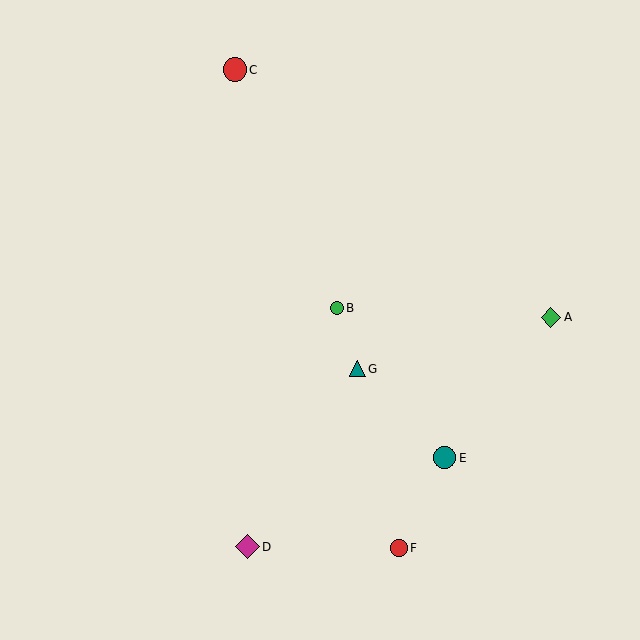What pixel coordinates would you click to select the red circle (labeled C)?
Click at (235, 70) to select the red circle C.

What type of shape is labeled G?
Shape G is a teal triangle.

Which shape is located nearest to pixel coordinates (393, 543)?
The red circle (labeled F) at (399, 548) is nearest to that location.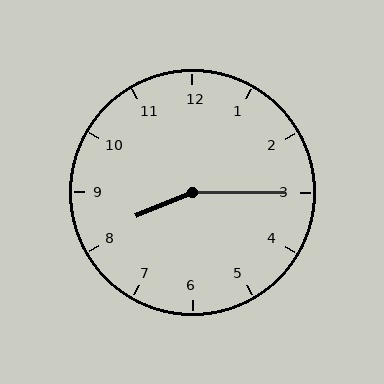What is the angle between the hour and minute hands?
Approximately 158 degrees.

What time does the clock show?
8:15.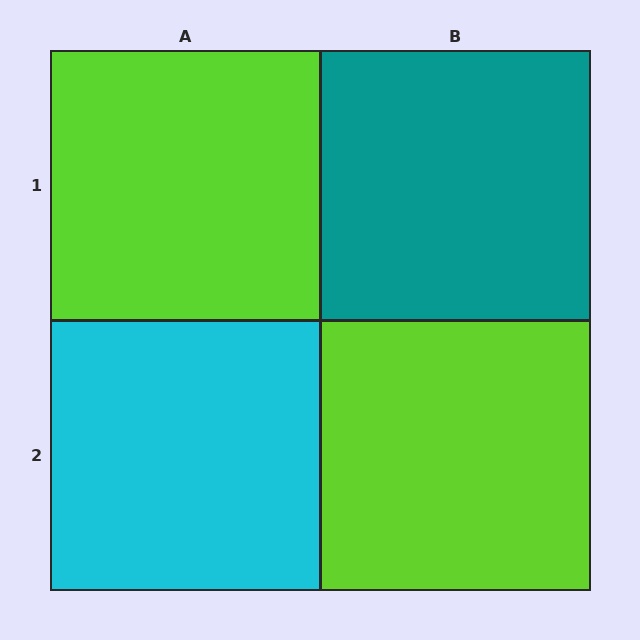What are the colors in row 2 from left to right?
Cyan, lime.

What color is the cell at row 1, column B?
Teal.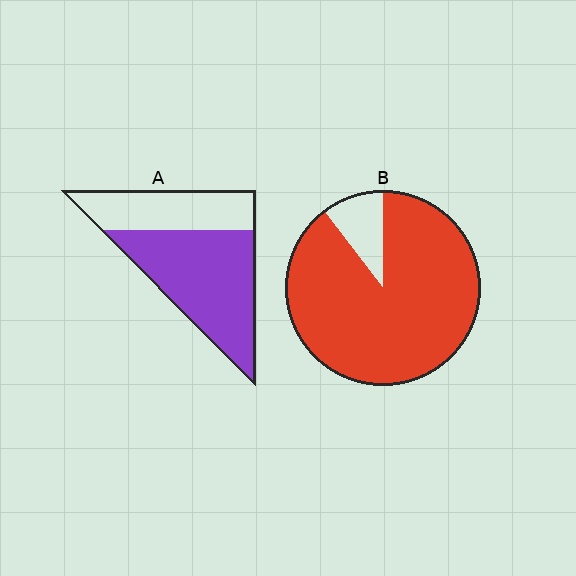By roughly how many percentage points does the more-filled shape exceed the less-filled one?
By roughly 25 percentage points (B over A).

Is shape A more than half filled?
Yes.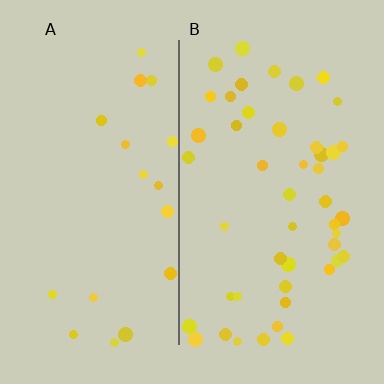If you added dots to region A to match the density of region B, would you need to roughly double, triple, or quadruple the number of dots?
Approximately triple.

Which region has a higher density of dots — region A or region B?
B (the right).